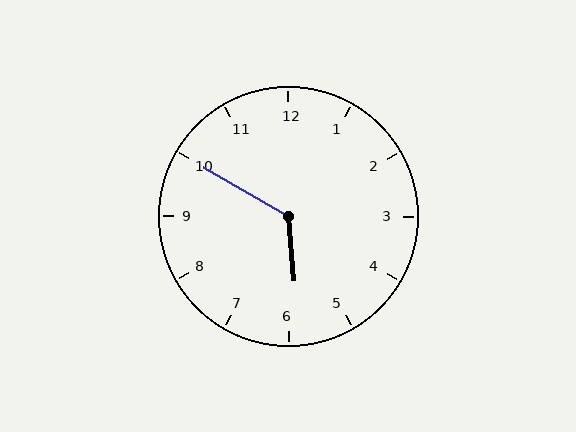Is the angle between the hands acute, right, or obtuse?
It is obtuse.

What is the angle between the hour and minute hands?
Approximately 125 degrees.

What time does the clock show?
5:50.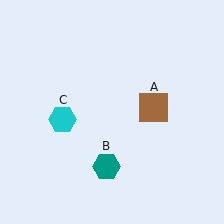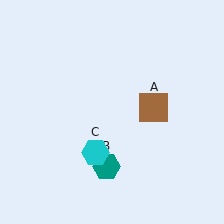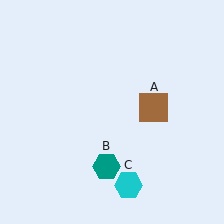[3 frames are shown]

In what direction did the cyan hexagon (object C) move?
The cyan hexagon (object C) moved down and to the right.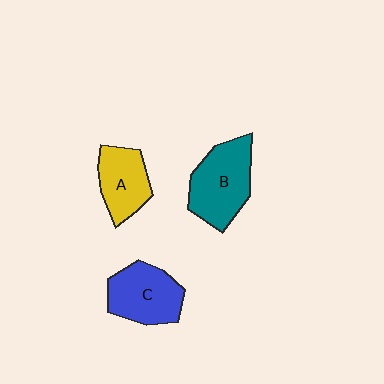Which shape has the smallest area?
Shape A (yellow).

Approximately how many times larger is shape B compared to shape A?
Approximately 1.4 times.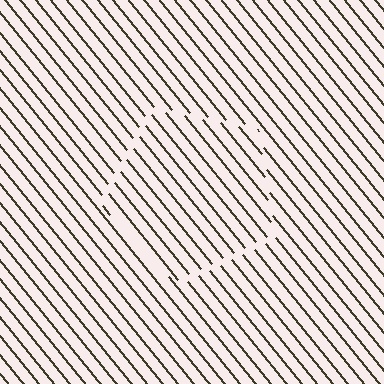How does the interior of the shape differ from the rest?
The interior of the shape contains the same grating, shifted by half a period — the contour is defined by the phase discontinuity where line-ends from the inner and outer gratings abut.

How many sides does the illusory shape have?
5 sides — the line-ends trace a pentagon.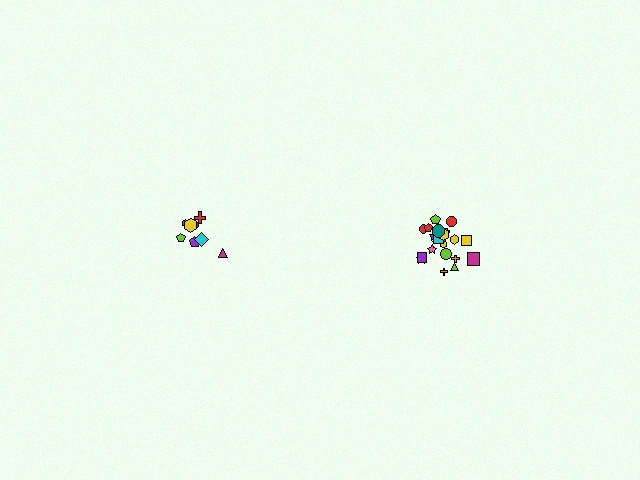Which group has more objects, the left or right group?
The right group.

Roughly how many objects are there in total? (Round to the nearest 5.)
Roughly 30 objects in total.